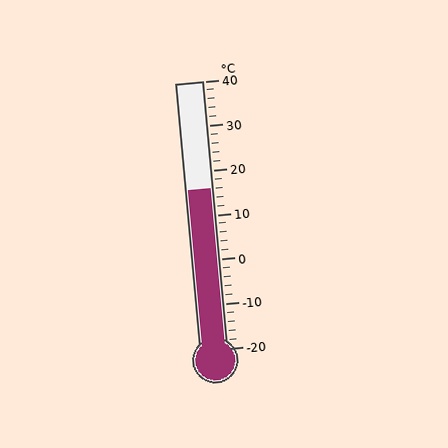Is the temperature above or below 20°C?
The temperature is below 20°C.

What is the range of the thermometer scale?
The thermometer scale ranges from -20°C to 40°C.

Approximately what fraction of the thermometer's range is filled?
The thermometer is filled to approximately 60% of its range.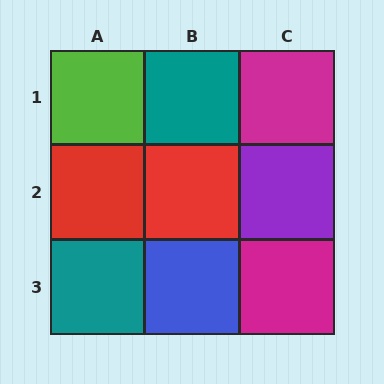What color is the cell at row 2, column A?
Red.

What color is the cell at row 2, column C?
Purple.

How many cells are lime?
1 cell is lime.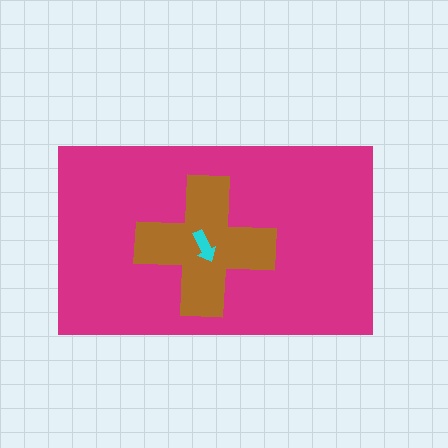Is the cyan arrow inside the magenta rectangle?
Yes.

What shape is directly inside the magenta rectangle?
The brown cross.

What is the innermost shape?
The cyan arrow.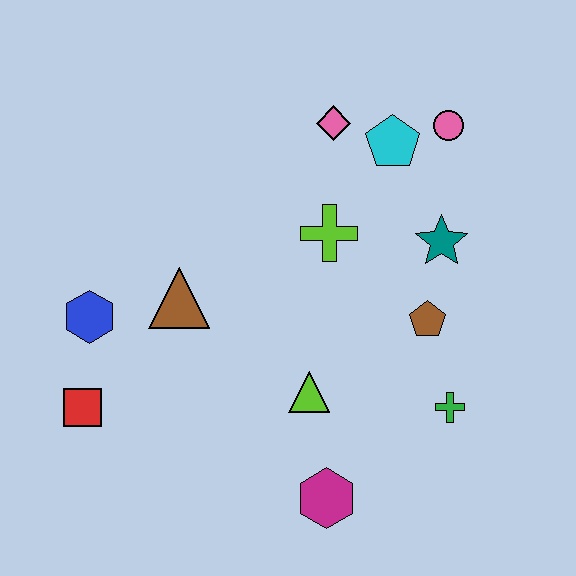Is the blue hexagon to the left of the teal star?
Yes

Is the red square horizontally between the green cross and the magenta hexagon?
No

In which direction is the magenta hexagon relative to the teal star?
The magenta hexagon is below the teal star.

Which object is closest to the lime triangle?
The magenta hexagon is closest to the lime triangle.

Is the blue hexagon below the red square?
No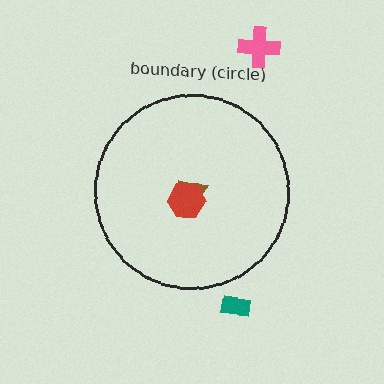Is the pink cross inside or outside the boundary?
Outside.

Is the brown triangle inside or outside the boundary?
Inside.